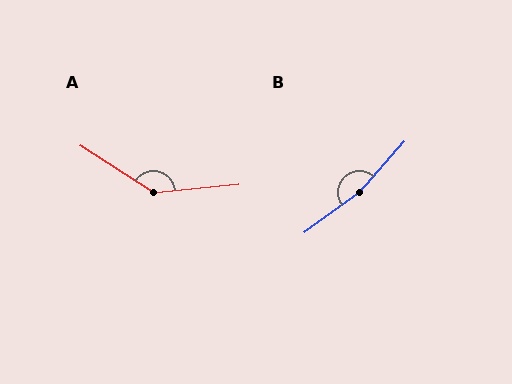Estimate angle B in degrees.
Approximately 168 degrees.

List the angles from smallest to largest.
A (141°), B (168°).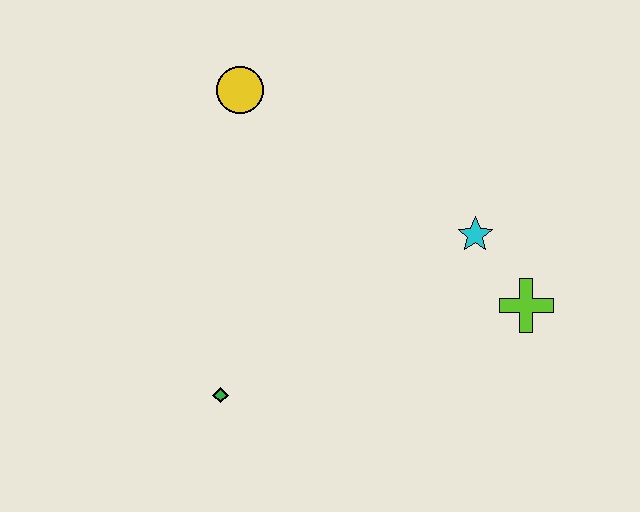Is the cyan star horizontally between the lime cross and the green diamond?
Yes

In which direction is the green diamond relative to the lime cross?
The green diamond is to the left of the lime cross.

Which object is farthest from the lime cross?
The yellow circle is farthest from the lime cross.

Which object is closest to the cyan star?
The lime cross is closest to the cyan star.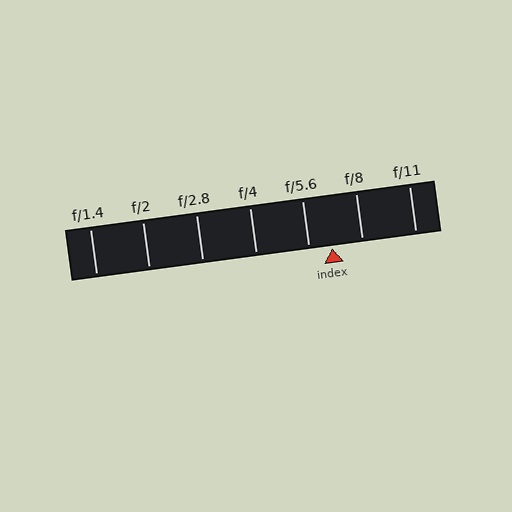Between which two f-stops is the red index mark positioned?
The index mark is between f/5.6 and f/8.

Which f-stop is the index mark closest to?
The index mark is closest to f/5.6.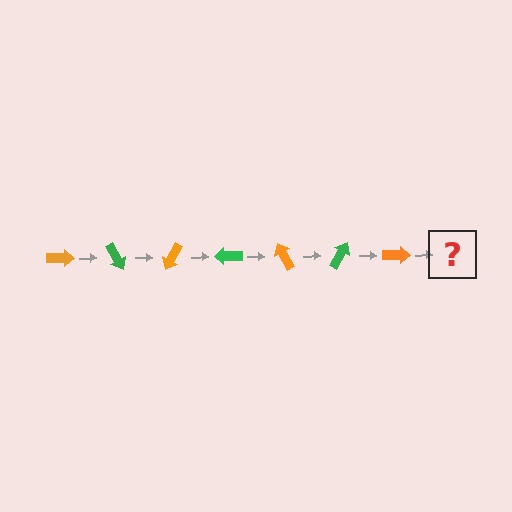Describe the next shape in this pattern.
It should be a green arrow, rotated 420 degrees from the start.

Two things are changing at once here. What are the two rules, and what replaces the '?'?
The two rules are that it rotates 60 degrees each step and the color cycles through orange and green. The '?' should be a green arrow, rotated 420 degrees from the start.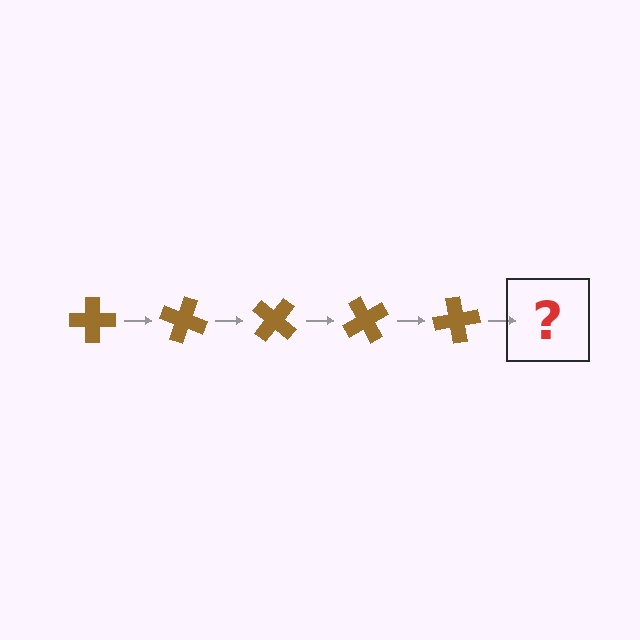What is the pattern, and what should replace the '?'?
The pattern is that the cross rotates 20 degrees each step. The '?' should be a brown cross rotated 100 degrees.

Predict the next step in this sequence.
The next step is a brown cross rotated 100 degrees.